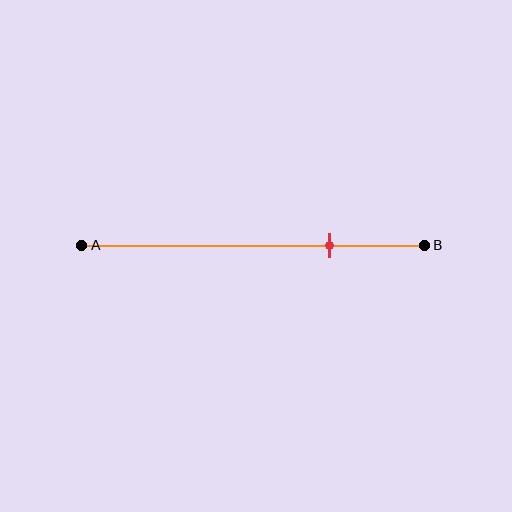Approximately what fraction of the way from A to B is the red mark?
The red mark is approximately 70% of the way from A to B.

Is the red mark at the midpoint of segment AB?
No, the mark is at about 70% from A, not at the 50% midpoint.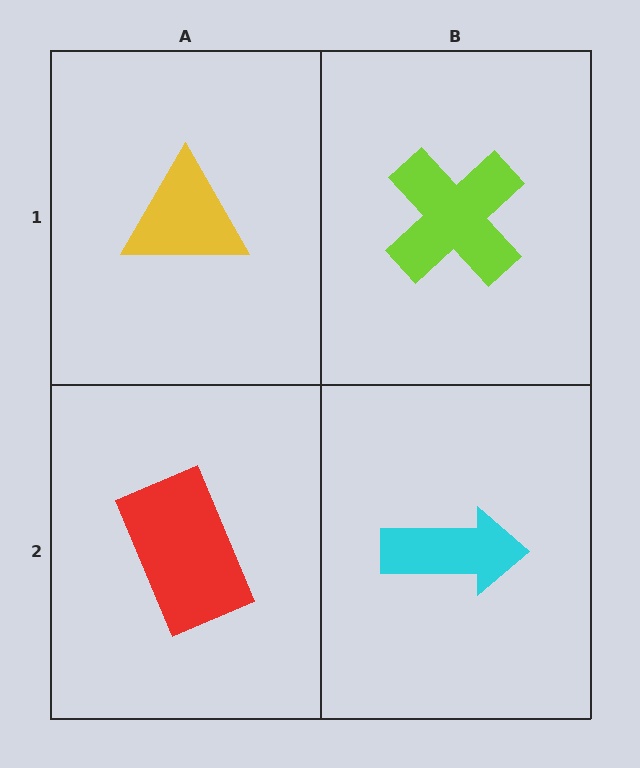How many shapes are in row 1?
2 shapes.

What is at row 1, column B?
A lime cross.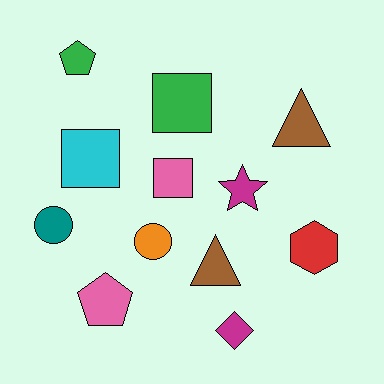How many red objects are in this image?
There is 1 red object.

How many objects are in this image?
There are 12 objects.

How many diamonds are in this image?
There is 1 diamond.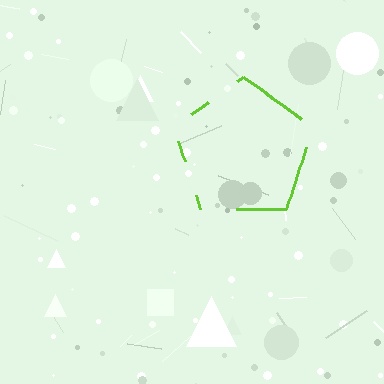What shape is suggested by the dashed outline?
The dashed outline suggests a pentagon.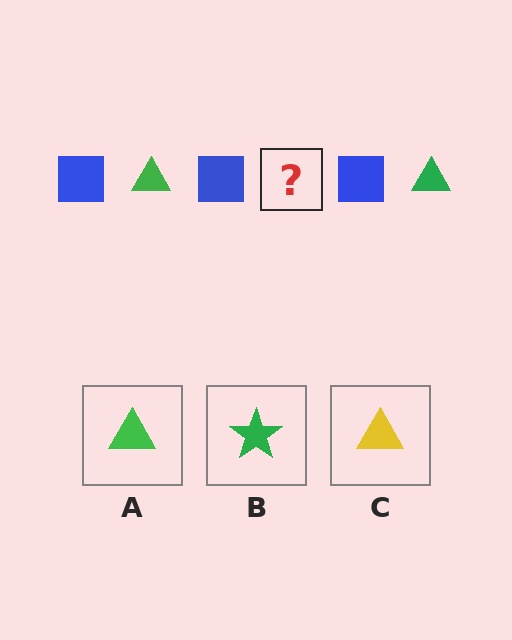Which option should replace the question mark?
Option A.